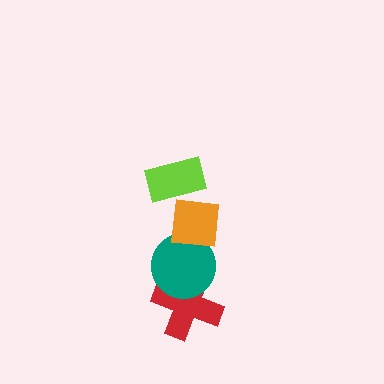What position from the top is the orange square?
The orange square is 2nd from the top.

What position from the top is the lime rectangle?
The lime rectangle is 1st from the top.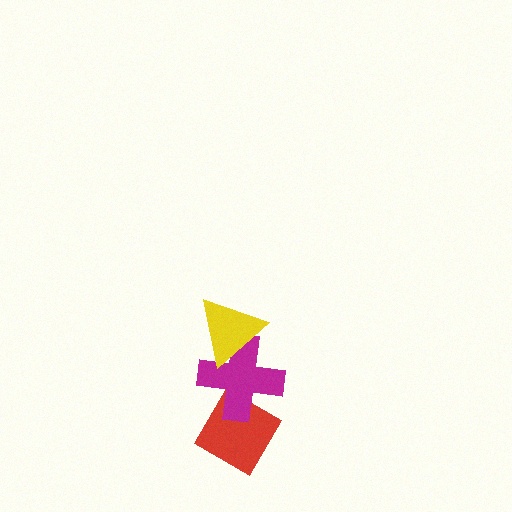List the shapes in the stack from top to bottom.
From top to bottom: the yellow triangle, the magenta cross, the red diamond.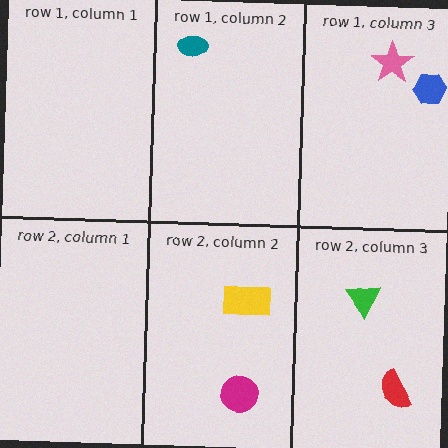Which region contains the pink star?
The row 1, column 3 region.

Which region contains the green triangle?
The row 2, column 3 region.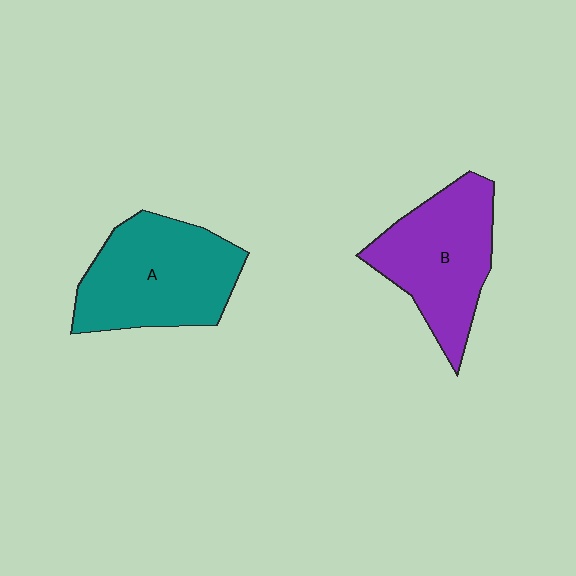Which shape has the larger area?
Shape A (teal).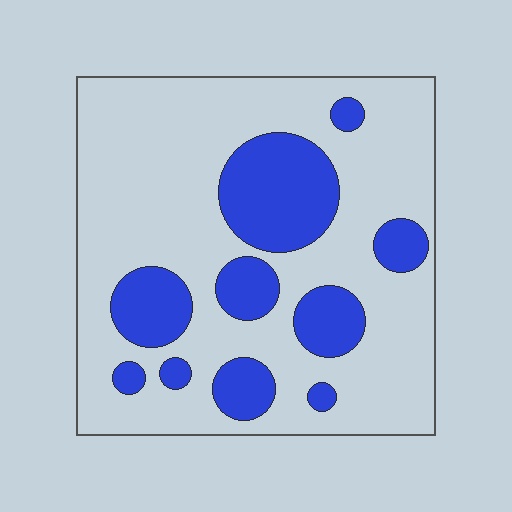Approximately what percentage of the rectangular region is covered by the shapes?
Approximately 25%.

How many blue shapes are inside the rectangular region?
10.